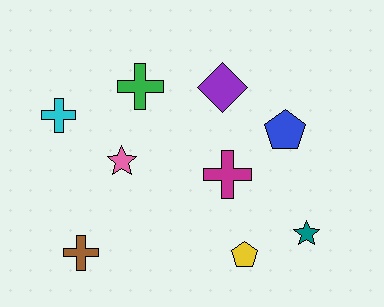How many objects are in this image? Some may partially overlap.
There are 9 objects.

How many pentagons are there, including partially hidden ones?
There are 2 pentagons.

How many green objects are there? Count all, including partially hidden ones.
There is 1 green object.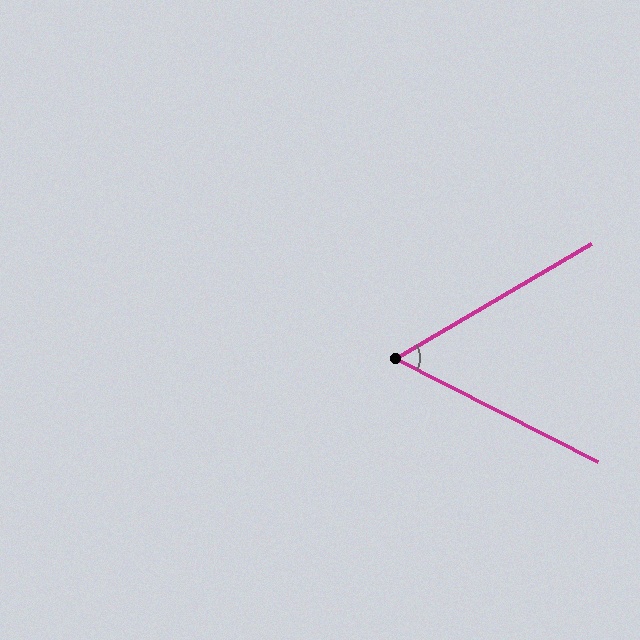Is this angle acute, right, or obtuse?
It is acute.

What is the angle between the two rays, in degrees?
Approximately 58 degrees.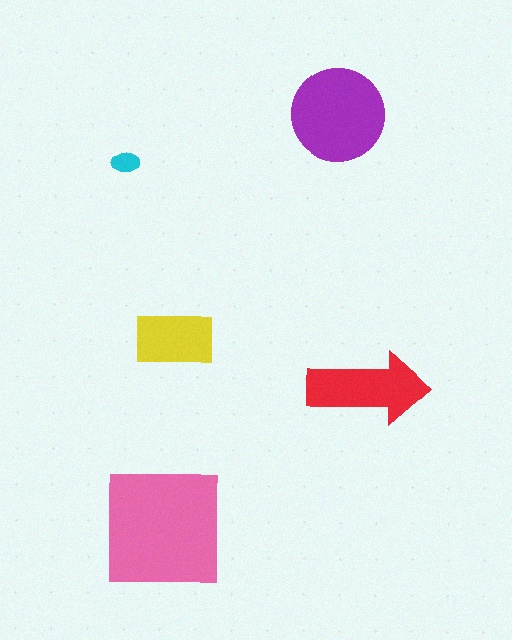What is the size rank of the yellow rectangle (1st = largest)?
4th.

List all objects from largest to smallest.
The pink square, the purple circle, the red arrow, the yellow rectangle, the cyan ellipse.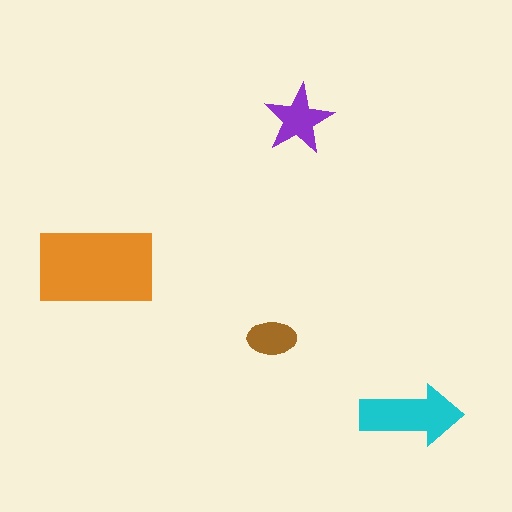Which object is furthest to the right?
The cyan arrow is rightmost.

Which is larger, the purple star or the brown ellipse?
The purple star.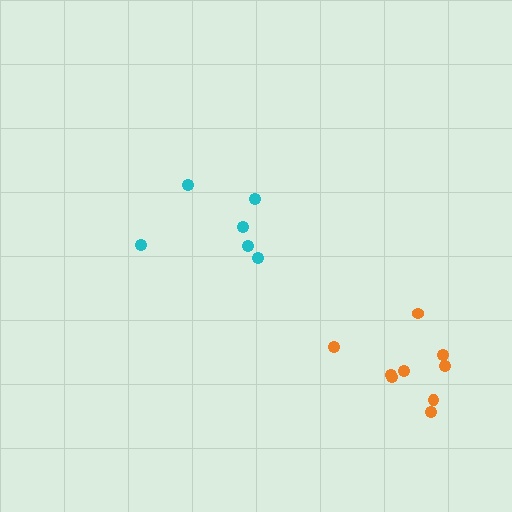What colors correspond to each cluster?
The clusters are colored: orange, cyan.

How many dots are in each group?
Group 1: 9 dots, Group 2: 6 dots (15 total).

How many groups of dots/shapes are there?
There are 2 groups.